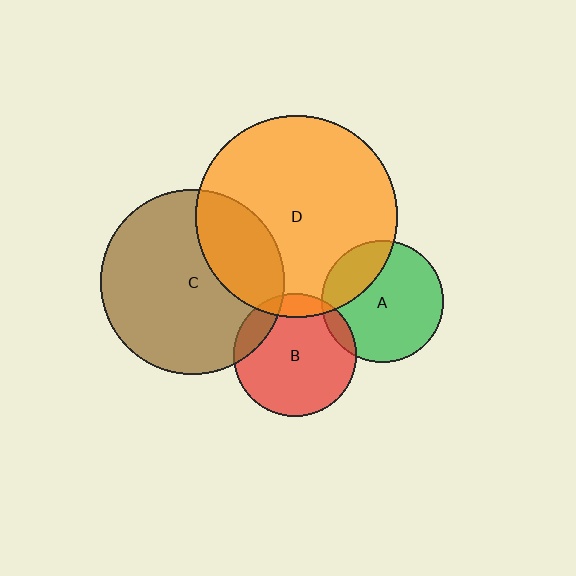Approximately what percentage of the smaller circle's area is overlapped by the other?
Approximately 25%.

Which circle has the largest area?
Circle D (orange).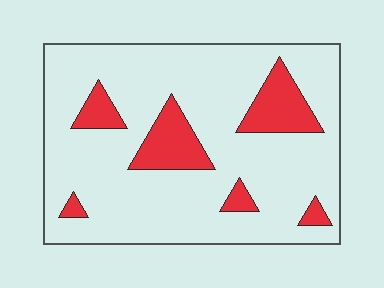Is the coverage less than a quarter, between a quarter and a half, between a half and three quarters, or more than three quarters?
Less than a quarter.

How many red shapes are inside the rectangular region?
6.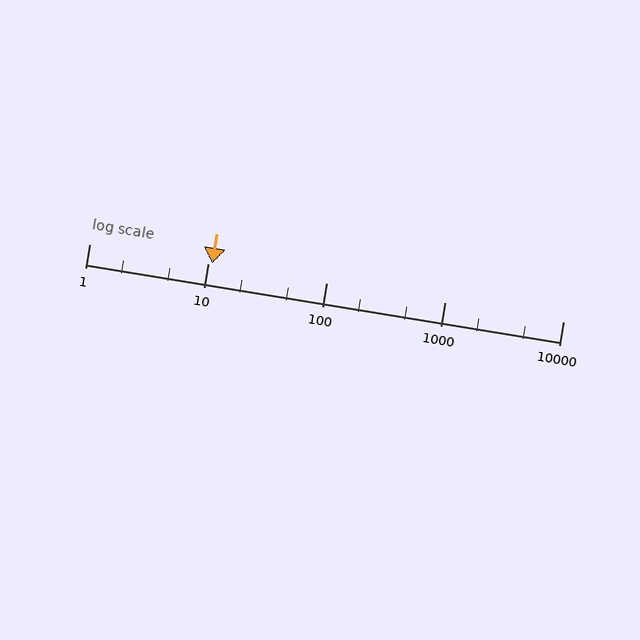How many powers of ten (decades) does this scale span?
The scale spans 4 decades, from 1 to 10000.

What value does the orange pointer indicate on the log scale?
The pointer indicates approximately 11.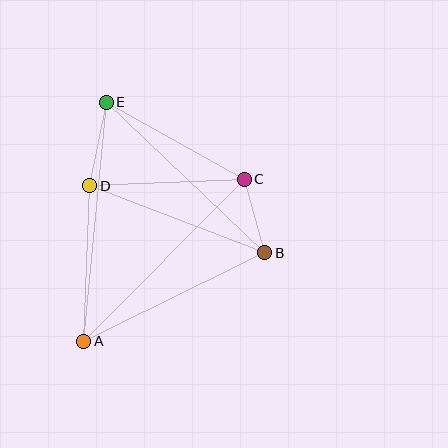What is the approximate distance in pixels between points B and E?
The distance between B and E is approximately 219 pixels.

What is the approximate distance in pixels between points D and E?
The distance between D and E is approximately 85 pixels.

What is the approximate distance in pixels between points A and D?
The distance between A and D is approximately 156 pixels.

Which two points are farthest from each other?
Points A and E are farthest from each other.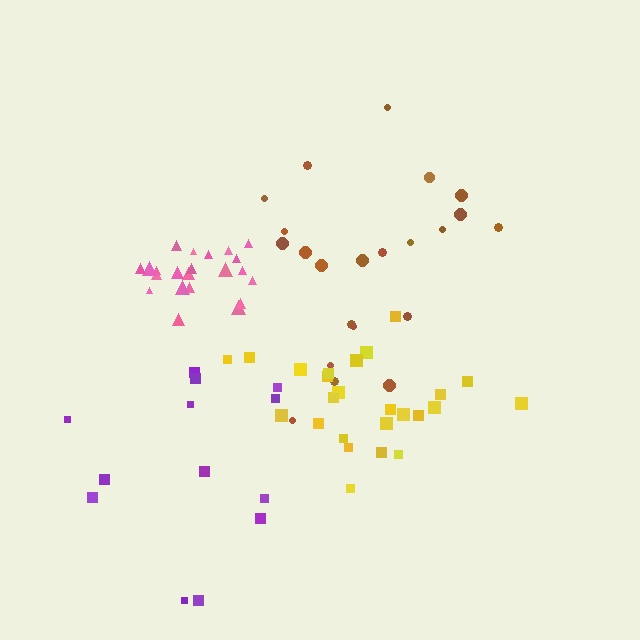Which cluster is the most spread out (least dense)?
Purple.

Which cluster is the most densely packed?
Pink.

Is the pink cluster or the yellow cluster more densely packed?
Pink.